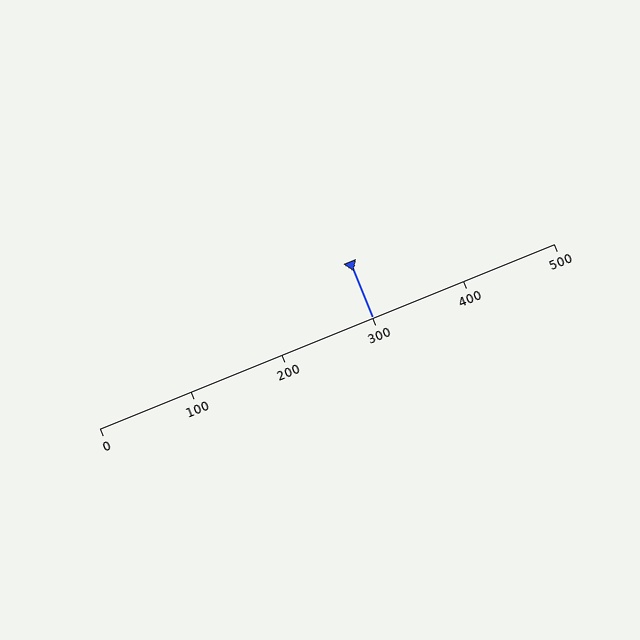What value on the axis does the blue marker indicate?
The marker indicates approximately 300.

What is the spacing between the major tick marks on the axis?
The major ticks are spaced 100 apart.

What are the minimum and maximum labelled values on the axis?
The axis runs from 0 to 500.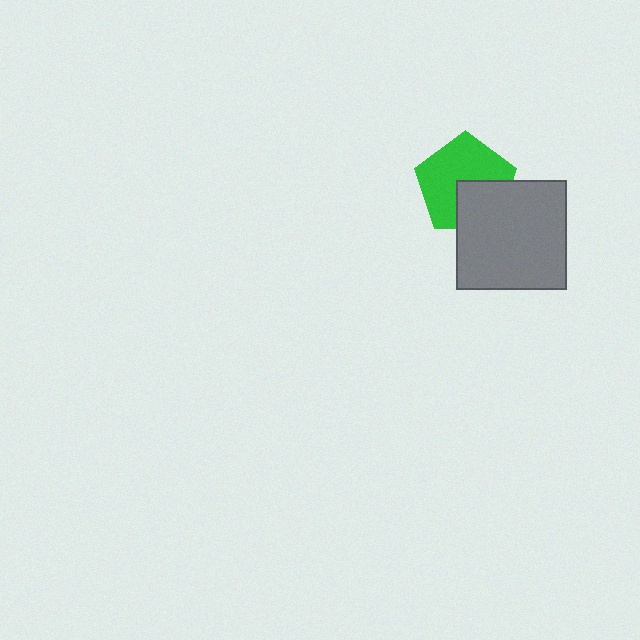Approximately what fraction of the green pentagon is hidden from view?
Roughly 36% of the green pentagon is hidden behind the gray square.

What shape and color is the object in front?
The object in front is a gray square.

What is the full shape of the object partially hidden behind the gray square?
The partially hidden object is a green pentagon.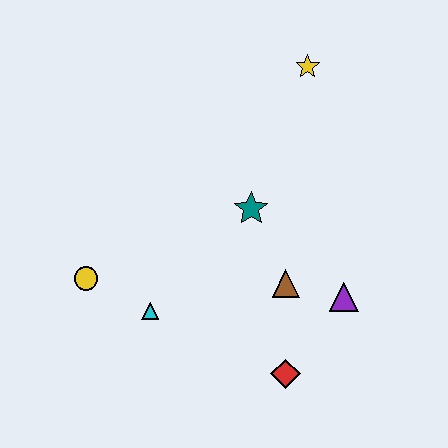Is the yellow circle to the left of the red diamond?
Yes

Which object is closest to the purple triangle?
The brown triangle is closest to the purple triangle.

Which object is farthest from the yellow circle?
The yellow star is farthest from the yellow circle.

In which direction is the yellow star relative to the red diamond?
The yellow star is above the red diamond.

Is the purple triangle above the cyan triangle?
Yes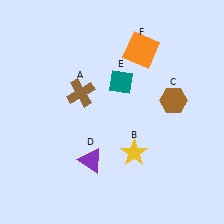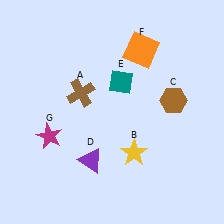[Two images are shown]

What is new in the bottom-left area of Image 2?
A magenta star (G) was added in the bottom-left area of Image 2.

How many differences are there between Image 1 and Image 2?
There is 1 difference between the two images.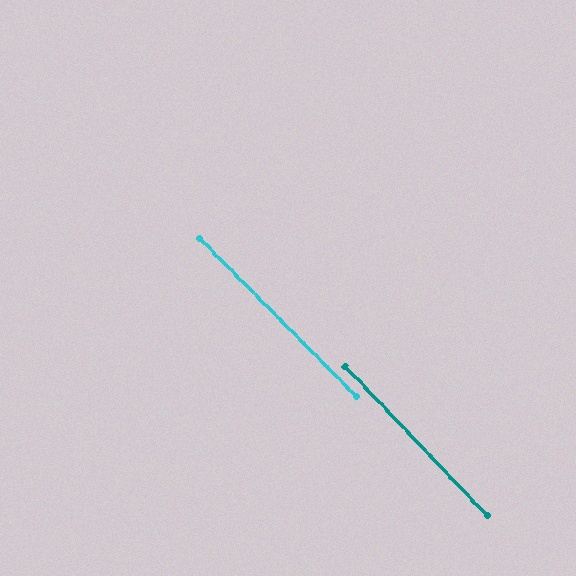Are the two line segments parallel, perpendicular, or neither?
Parallel — their directions differ by only 1.3°.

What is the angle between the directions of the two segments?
Approximately 1 degree.